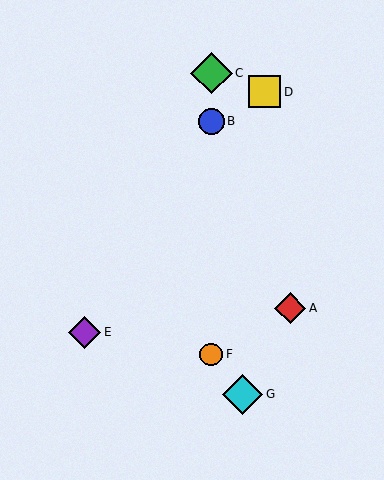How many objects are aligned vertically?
3 objects (B, C, F) are aligned vertically.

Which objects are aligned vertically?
Objects B, C, F are aligned vertically.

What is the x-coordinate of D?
Object D is at x≈265.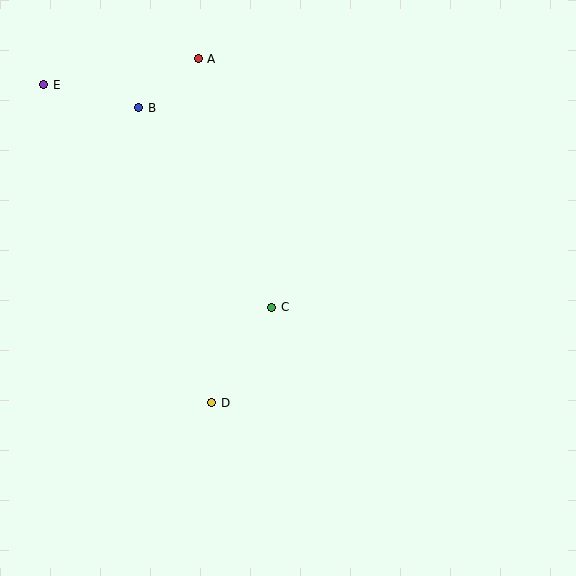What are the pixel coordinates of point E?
Point E is at (44, 85).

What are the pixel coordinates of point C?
Point C is at (272, 307).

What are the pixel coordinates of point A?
Point A is at (198, 59).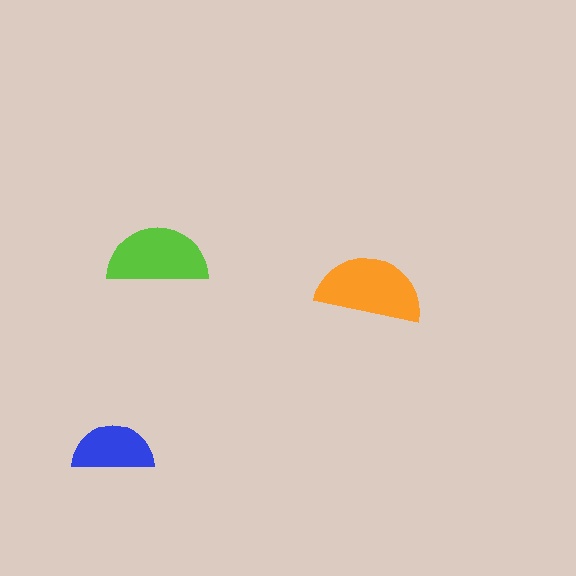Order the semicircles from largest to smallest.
the orange one, the lime one, the blue one.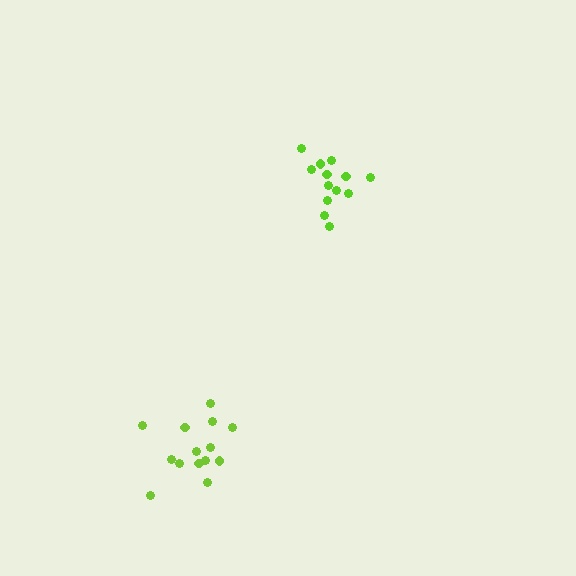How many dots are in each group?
Group 1: 13 dots, Group 2: 14 dots (27 total).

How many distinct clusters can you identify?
There are 2 distinct clusters.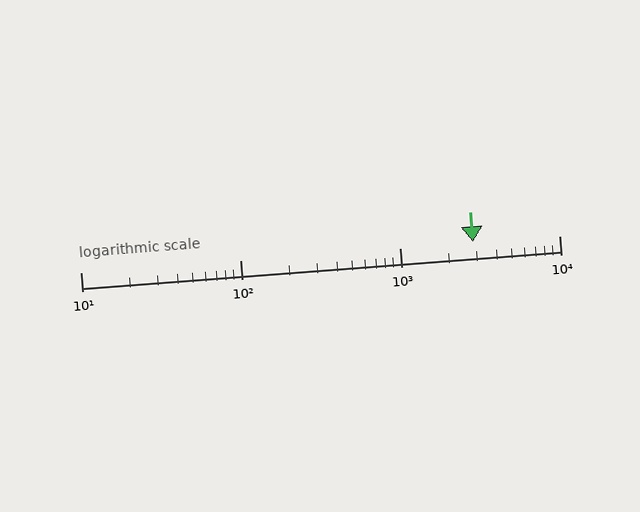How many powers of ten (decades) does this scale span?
The scale spans 3 decades, from 10 to 10000.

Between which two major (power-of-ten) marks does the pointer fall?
The pointer is between 1000 and 10000.